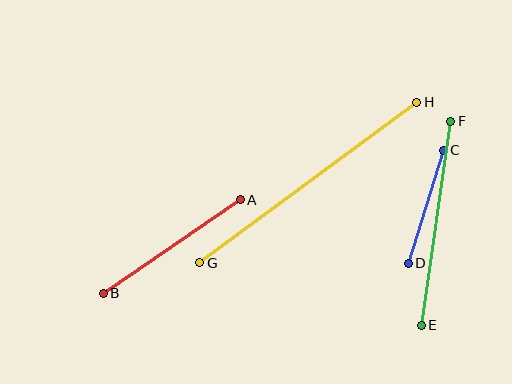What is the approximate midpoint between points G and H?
The midpoint is at approximately (308, 183) pixels.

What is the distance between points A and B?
The distance is approximately 166 pixels.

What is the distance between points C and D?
The distance is approximately 118 pixels.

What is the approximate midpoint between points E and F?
The midpoint is at approximately (436, 223) pixels.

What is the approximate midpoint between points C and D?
The midpoint is at approximately (426, 207) pixels.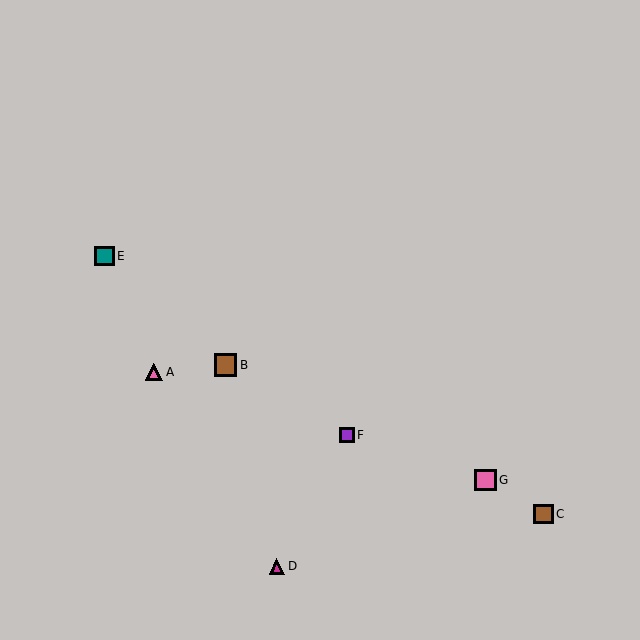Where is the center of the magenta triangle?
The center of the magenta triangle is at (277, 566).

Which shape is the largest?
The brown square (labeled B) is the largest.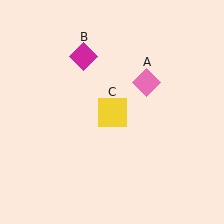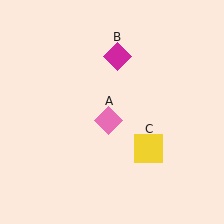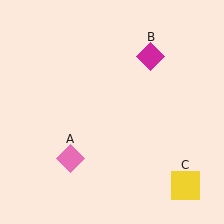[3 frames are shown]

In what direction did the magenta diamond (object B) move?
The magenta diamond (object B) moved right.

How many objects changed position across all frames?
3 objects changed position: pink diamond (object A), magenta diamond (object B), yellow square (object C).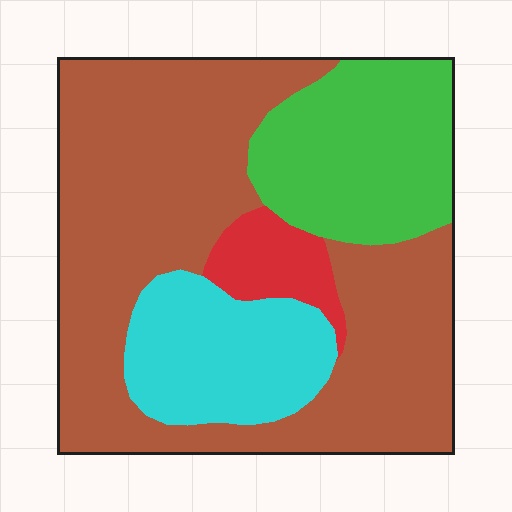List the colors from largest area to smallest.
From largest to smallest: brown, green, cyan, red.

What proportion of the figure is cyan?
Cyan takes up less than a sixth of the figure.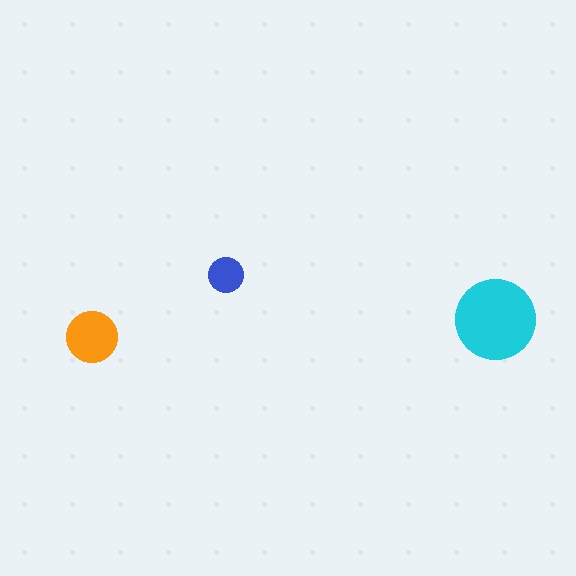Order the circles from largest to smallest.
the cyan one, the orange one, the blue one.